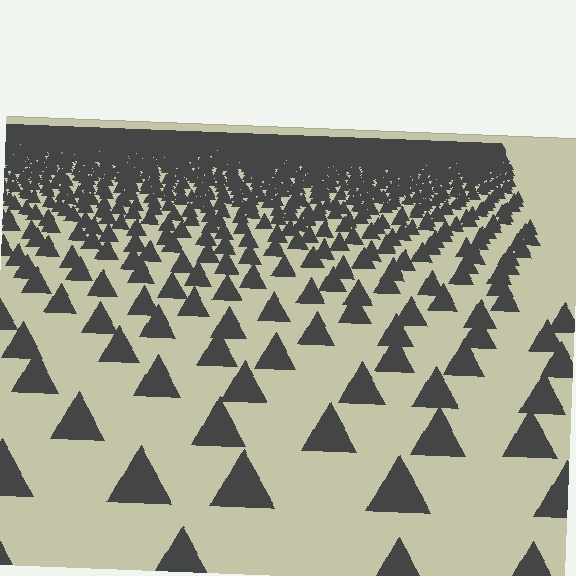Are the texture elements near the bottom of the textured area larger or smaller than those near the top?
Larger. Near the bottom, elements are closer to the viewer and appear at a bigger on-screen size.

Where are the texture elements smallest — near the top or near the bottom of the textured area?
Near the top.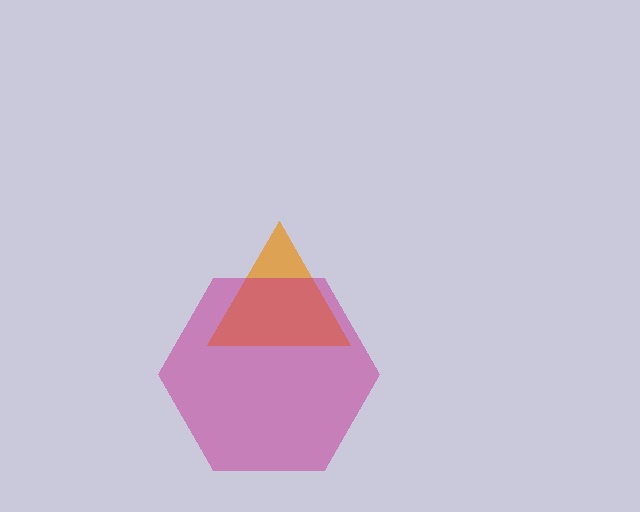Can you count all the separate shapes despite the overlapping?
Yes, there are 2 separate shapes.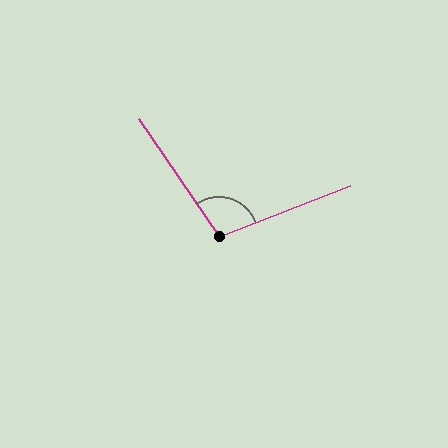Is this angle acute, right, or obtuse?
It is obtuse.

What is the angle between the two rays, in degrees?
Approximately 103 degrees.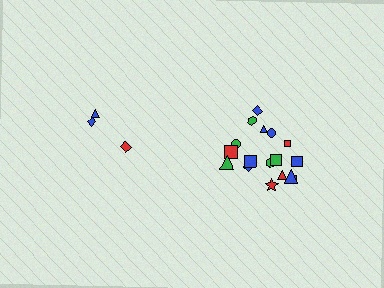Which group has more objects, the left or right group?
The right group.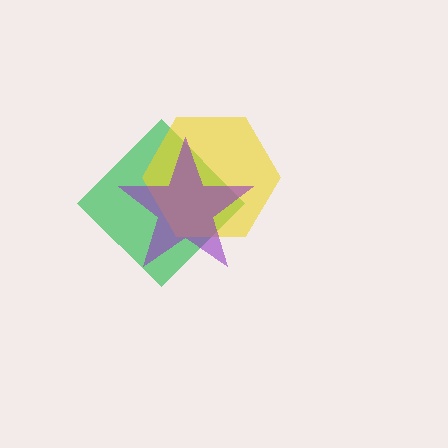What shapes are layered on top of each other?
The layered shapes are: a green diamond, a yellow hexagon, a purple star.